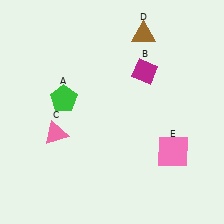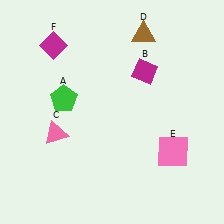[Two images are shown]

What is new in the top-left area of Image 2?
A magenta diamond (F) was added in the top-left area of Image 2.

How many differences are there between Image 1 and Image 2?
There is 1 difference between the two images.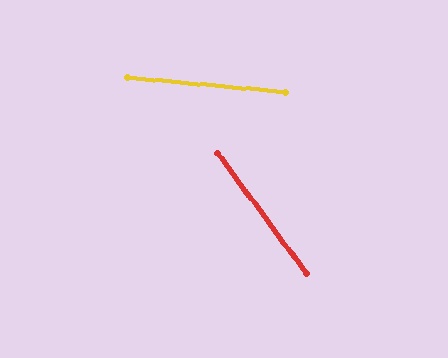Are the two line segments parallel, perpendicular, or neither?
Neither parallel nor perpendicular — they differ by about 48°.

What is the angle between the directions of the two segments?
Approximately 48 degrees.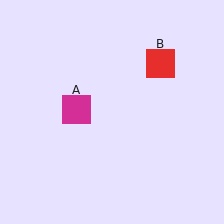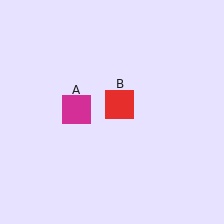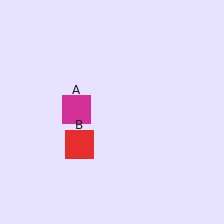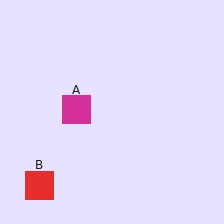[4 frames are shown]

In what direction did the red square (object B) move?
The red square (object B) moved down and to the left.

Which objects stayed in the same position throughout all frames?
Magenta square (object A) remained stationary.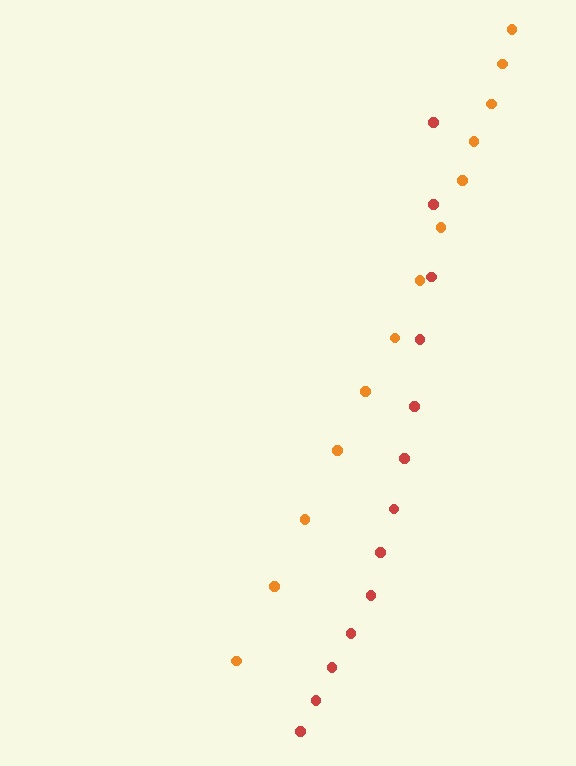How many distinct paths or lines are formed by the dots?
There are 2 distinct paths.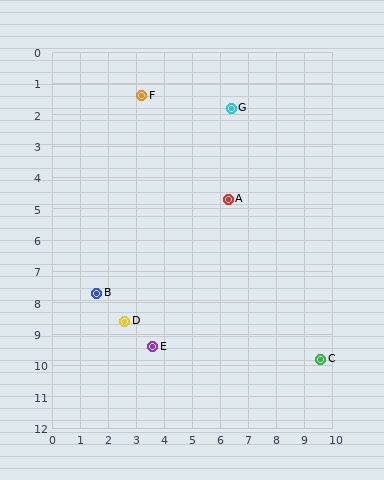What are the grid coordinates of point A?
Point A is at approximately (6.3, 4.7).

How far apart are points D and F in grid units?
Points D and F are about 7.2 grid units apart.